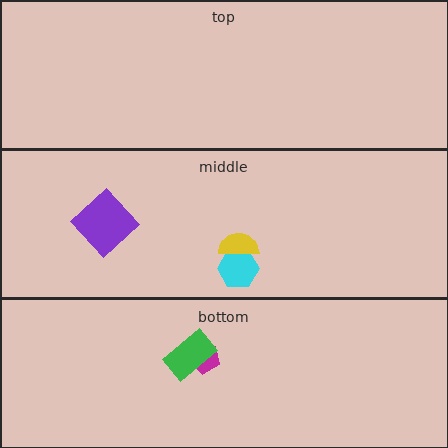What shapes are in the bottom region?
The magenta pentagon, the green rectangle.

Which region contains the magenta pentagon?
The bottom region.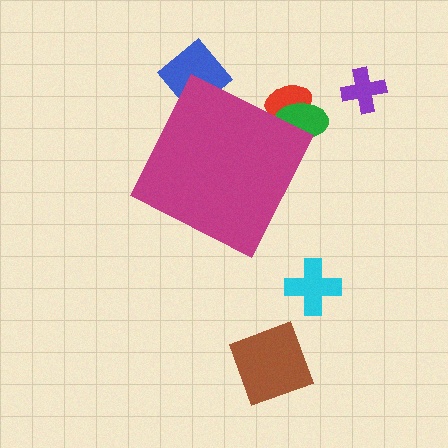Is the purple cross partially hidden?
No, the purple cross is fully visible.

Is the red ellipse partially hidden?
Yes, the red ellipse is partially hidden behind the magenta diamond.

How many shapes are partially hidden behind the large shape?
3 shapes are partially hidden.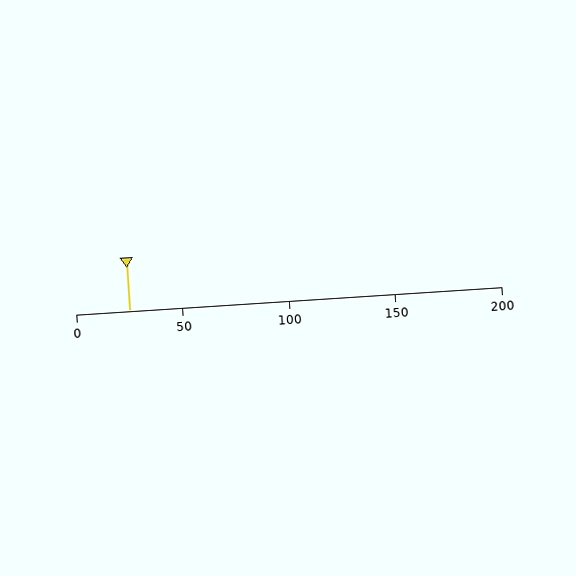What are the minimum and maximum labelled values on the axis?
The axis runs from 0 to 200.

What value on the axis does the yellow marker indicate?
The marker indicates approximately 25.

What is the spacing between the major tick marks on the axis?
The major ticks are spaced 50 apart.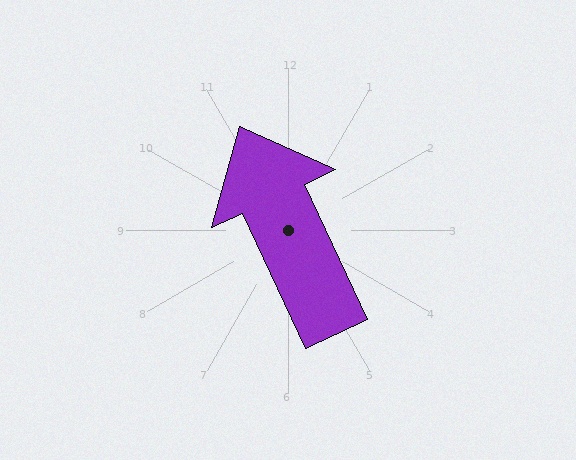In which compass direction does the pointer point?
Northwest.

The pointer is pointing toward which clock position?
Roughly 11 o'clock.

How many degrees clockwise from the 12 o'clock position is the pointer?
Approximately 335 degrees.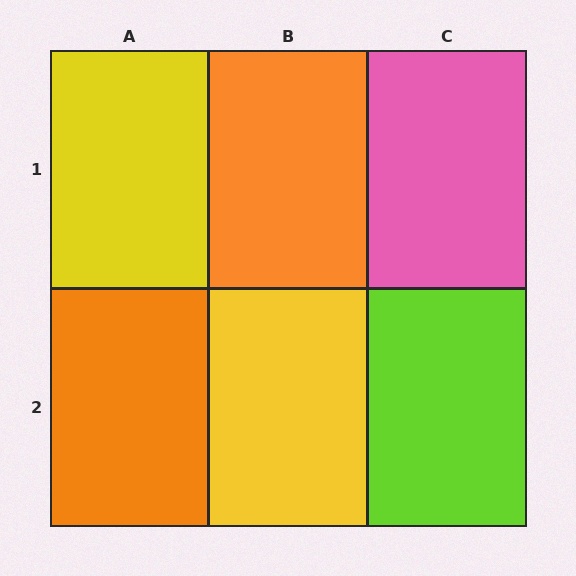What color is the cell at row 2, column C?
Lime.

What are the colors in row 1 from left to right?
Yellow, orange, pink.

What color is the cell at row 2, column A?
Orange.